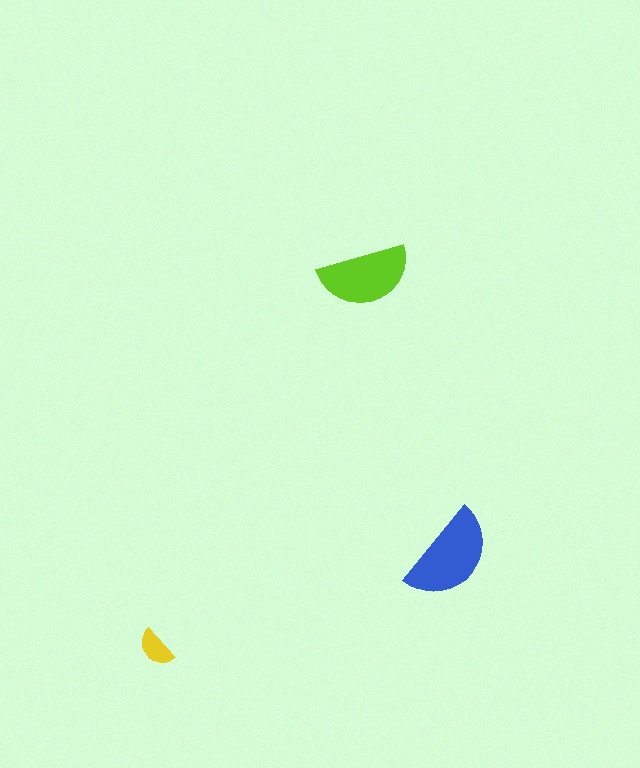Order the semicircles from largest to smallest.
the blue one, the lime one, the yellow one.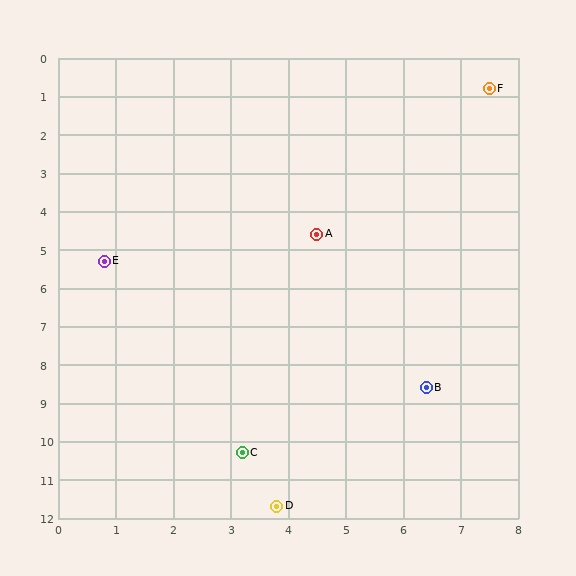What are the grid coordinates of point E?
Point E is at approximately (0.8, 5.3).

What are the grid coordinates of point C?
Point C is at approximately (3.2, 10.3).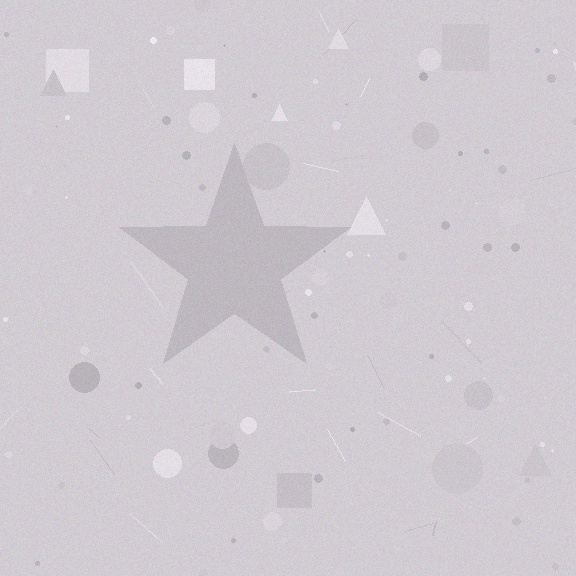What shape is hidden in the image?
A star is hidden in the image.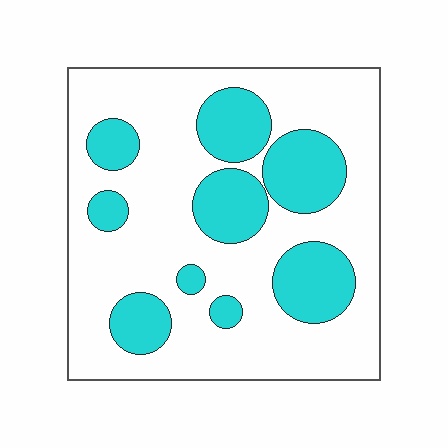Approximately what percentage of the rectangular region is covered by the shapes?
Approximately 30%.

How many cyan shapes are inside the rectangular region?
9.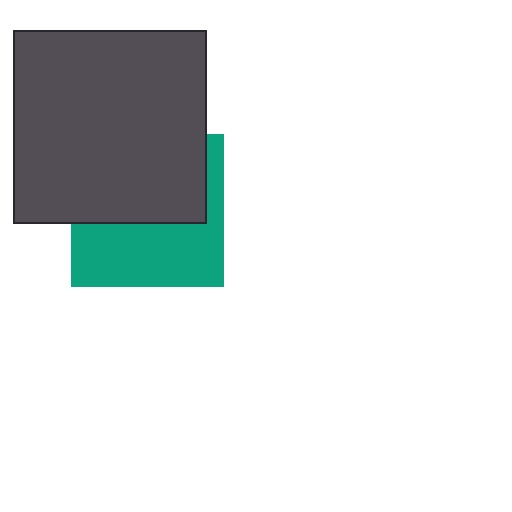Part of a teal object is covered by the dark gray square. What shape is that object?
It is a square.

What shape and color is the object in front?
The object in front is a dark gray square.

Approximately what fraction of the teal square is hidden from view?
Roughly 52% of the teal square is hidden behind the dark gray square.